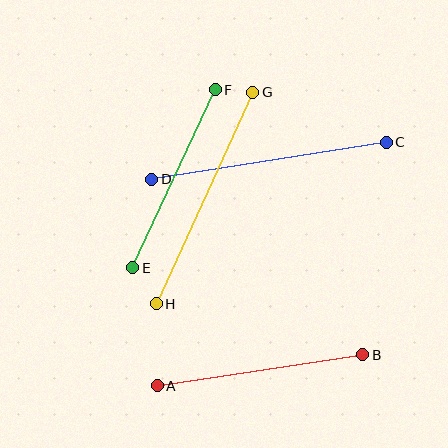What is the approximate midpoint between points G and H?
The midpoint is at approximately (205, 198) pixels.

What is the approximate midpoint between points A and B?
The midpoint is at approximately (260, 370) pixels.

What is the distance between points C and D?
The distance is approximately 237 pixels.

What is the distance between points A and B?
The distance is approximately 207 pixels.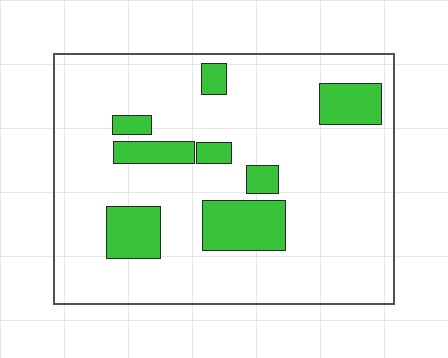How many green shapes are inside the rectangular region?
8.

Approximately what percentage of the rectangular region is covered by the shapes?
Approximately 20%.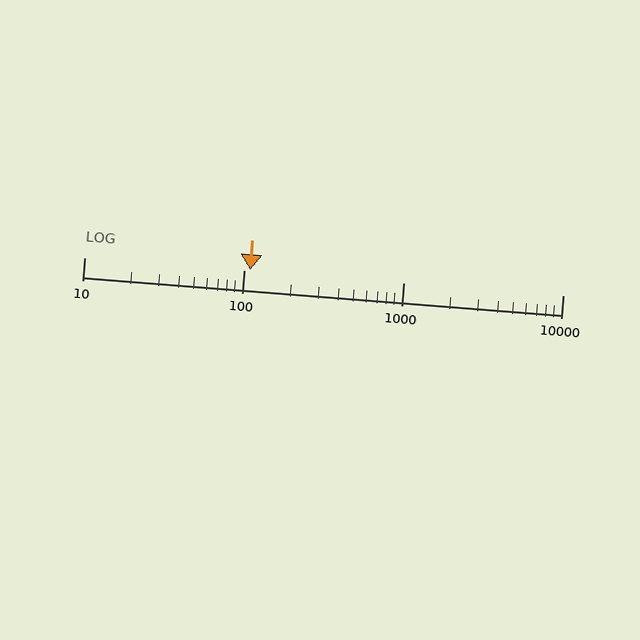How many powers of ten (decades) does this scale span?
The scale spans 3 decades, from 10 to 10000.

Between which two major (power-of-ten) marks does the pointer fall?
The pointer is between 100 and 1000.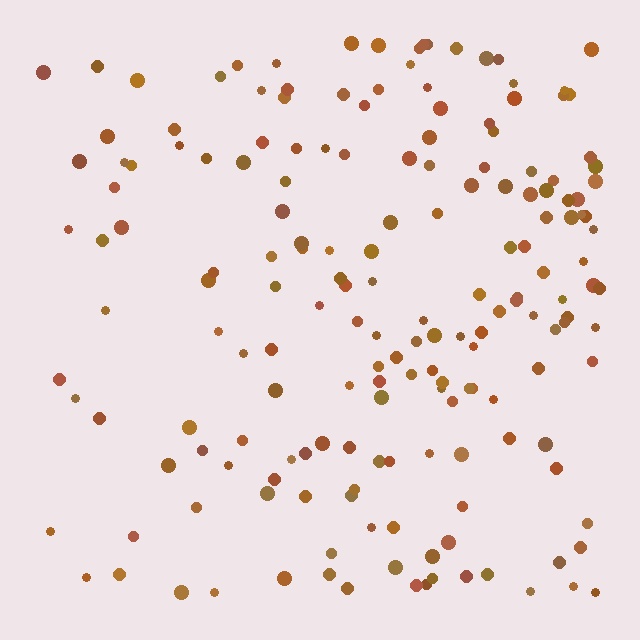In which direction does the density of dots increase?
From left to right, with the right side densest.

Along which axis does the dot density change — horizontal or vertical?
Horizontal.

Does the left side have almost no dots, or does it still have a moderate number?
Still a moderate number, just noticeably fewer than the right.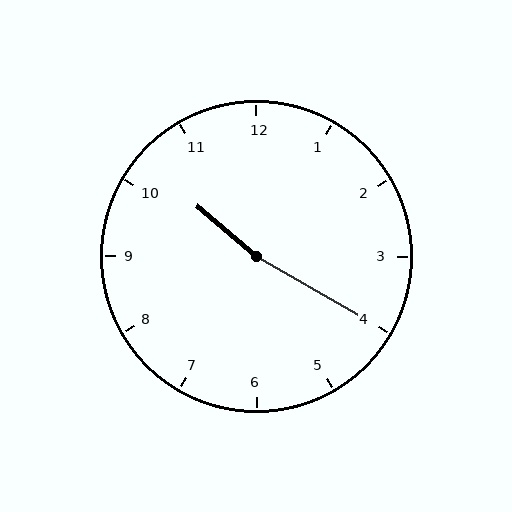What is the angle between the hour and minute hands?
Approximately 170 degrees.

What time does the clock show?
10:20.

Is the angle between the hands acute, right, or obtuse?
It is obtuse.